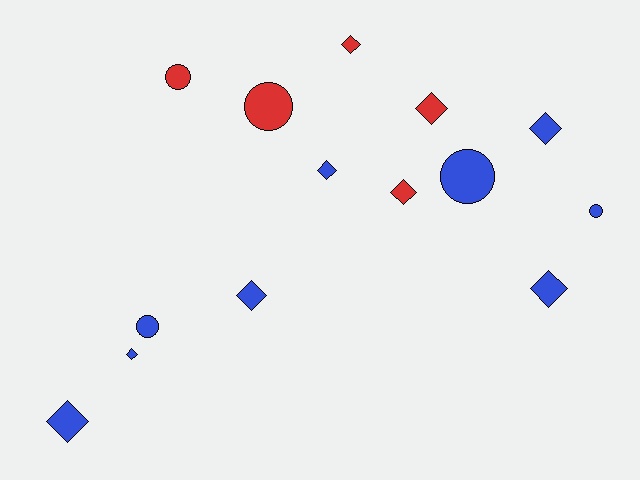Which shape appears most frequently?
Diamond, with 9 objects.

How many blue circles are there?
There are 3 blue circles.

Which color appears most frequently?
Blue, with 9 objects.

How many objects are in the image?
There are 14 objects.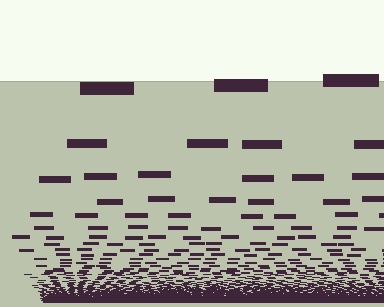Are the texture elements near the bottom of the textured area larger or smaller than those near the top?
Smaller. The gradient is inverted — elements near the bottom are smaller and denser.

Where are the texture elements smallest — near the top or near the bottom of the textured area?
Near the bottom.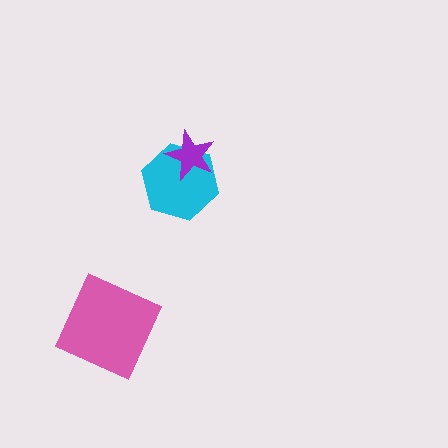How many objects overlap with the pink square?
0 objects overlap with the pink square.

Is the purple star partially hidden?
No, no other shape covers it.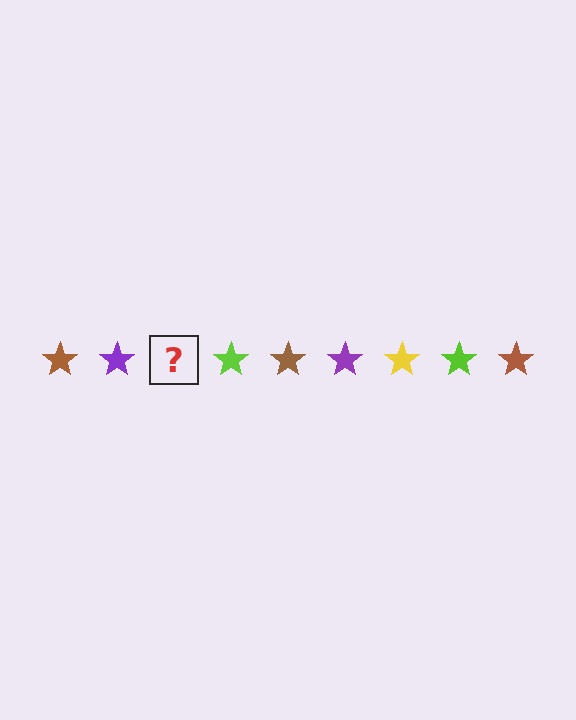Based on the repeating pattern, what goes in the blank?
The blank should be a yellow star.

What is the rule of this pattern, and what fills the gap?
The rule is that the pattern cycles through brown, purple, yellow, lime stars. The gap should be filled with a yellow star.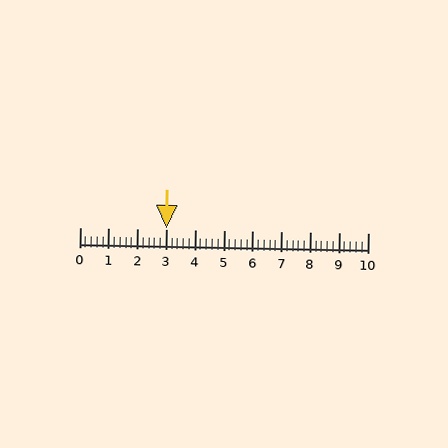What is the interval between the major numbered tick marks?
The major tick marks are spaced 1 units apart.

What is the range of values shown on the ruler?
The ruler shows values from 0 to 10.